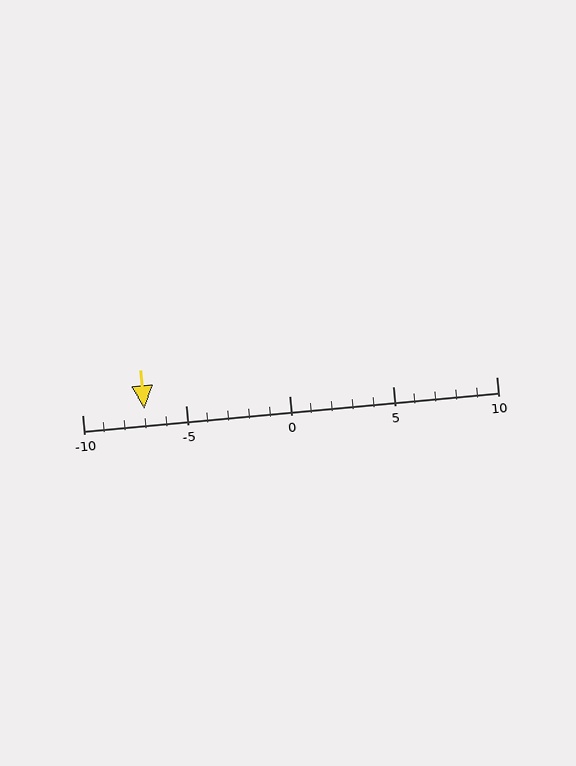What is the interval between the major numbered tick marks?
The major tick marks are spaced 5 units apart.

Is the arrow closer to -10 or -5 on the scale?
The arrow is closer to -5.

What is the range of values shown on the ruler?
The ruler shows values from -10 to 10.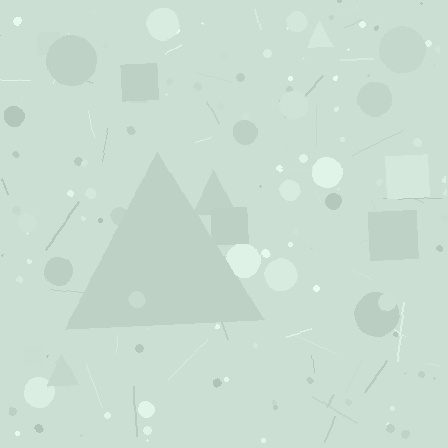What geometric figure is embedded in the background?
A triangle is embedded in the background.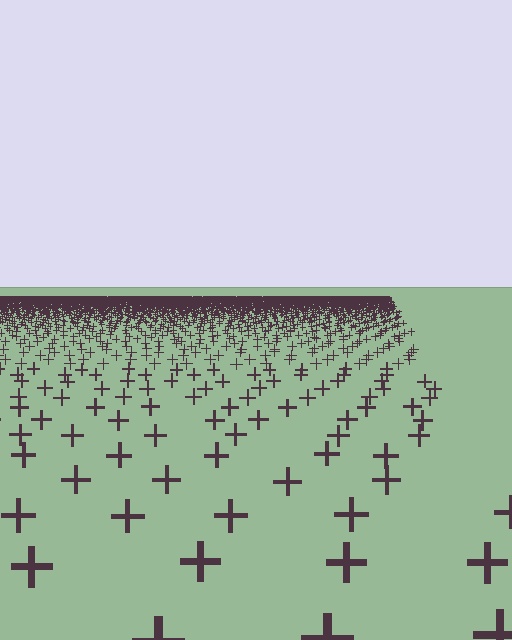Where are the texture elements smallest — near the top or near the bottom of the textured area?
Near the top.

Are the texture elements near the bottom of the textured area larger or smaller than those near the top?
Larger. Near the bottom, elements are closer to the viewer and appear at a bigger on-screen size.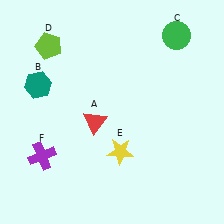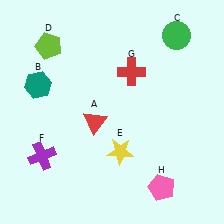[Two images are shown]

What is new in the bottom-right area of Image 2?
A pink pentagon (H) was added in the bottom-right area of Image 2.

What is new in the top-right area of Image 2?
A red cross (G) was added in the top-right area of Image 2.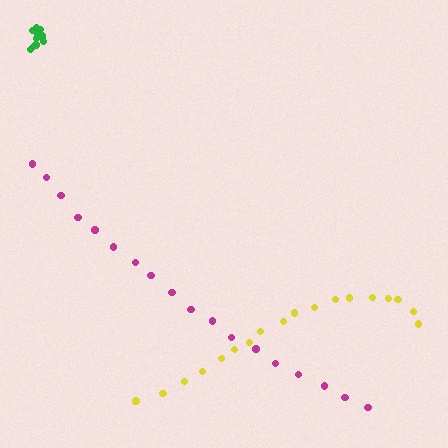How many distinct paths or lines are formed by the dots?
There are 3 distinct paths.